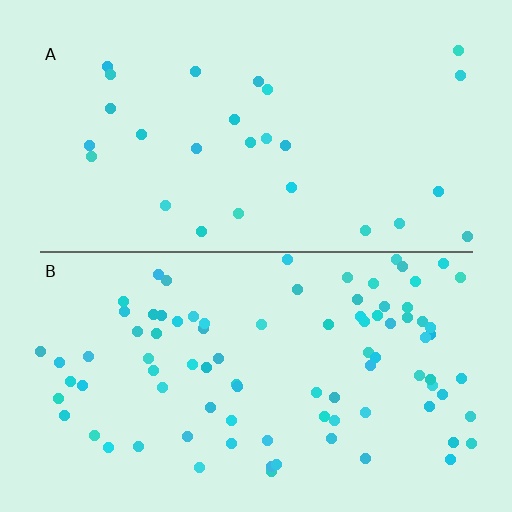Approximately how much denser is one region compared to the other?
Approximately 3.3× — region B over region A.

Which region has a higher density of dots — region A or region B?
B (the bottom).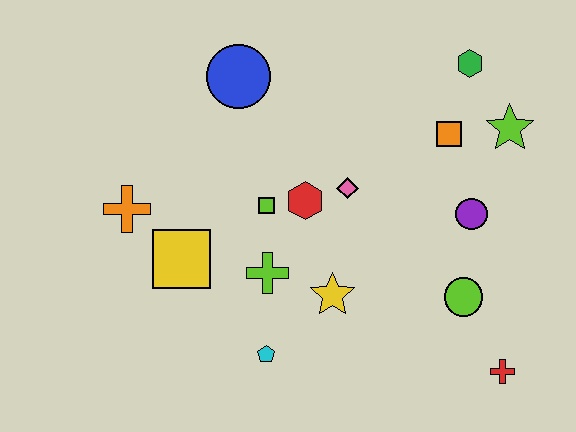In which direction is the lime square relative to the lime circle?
The lime square is to the left of the lime circle.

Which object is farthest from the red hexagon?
The red cross is farthest from the red hexagon.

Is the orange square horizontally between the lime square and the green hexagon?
Yes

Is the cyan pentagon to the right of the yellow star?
No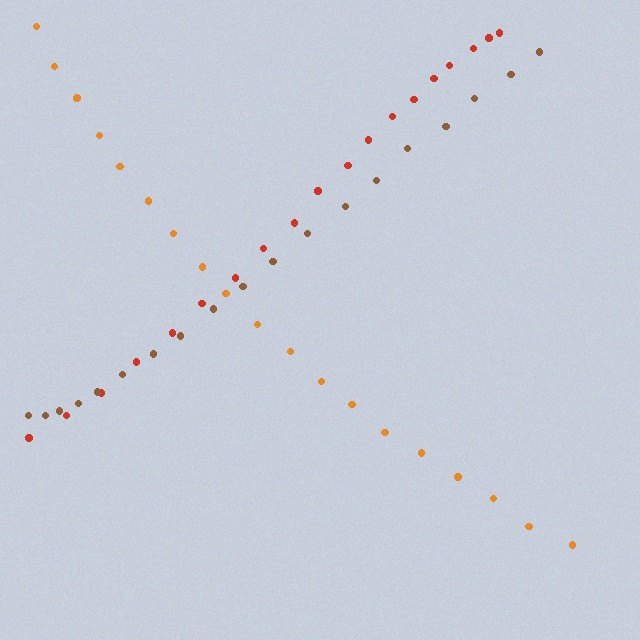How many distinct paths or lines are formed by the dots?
There are 3 distinct paths.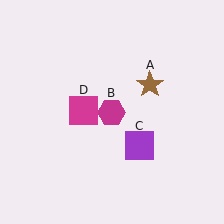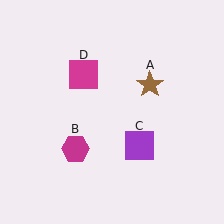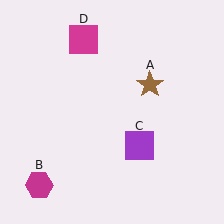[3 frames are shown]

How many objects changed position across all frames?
2 objects changed position: magenta hexagon (object B), magenta square (object D).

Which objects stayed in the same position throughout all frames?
Brown star (object A) and purple square (object C) remained stationary.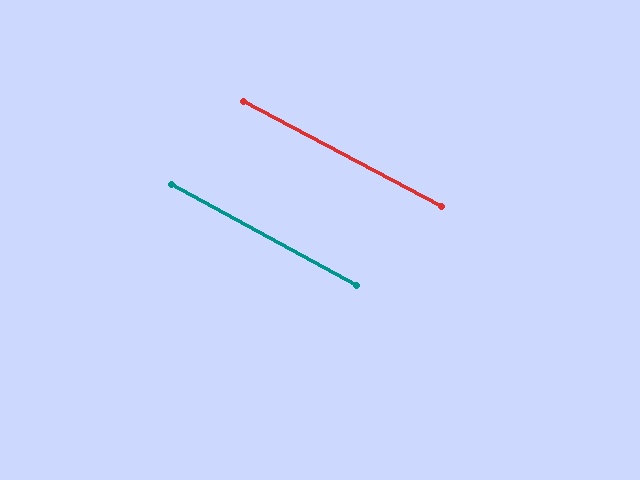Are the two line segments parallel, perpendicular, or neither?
Parallel — their directions differ by only 0.6°.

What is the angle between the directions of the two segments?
Approximately 1 degree.